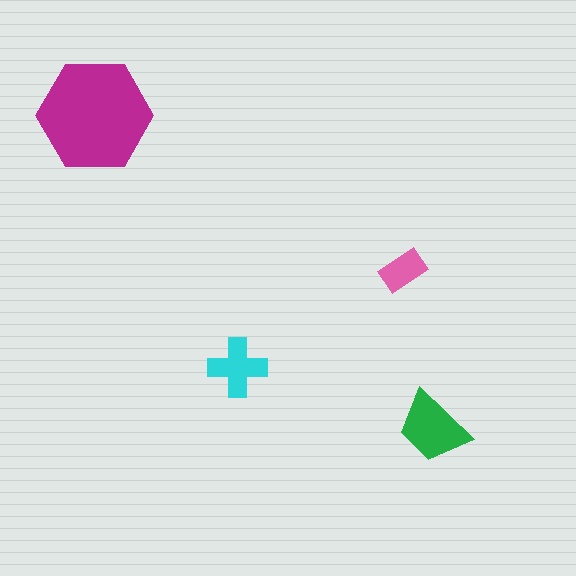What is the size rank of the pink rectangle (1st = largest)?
4th.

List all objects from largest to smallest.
The magenta hexagon, the green trapezoid, the cyan cross, the pink rectangle.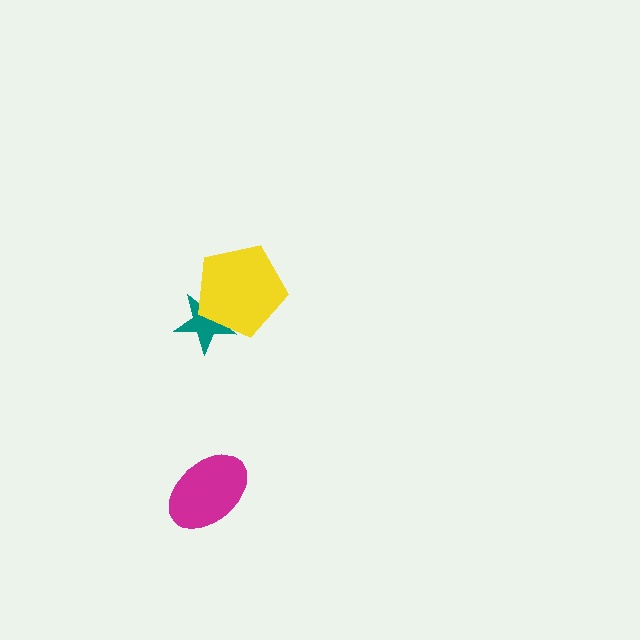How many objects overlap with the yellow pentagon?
1 object overlaps with the yellow pentagon.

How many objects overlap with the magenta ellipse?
0 objects overlap with the magenta ellipse.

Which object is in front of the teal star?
The yellow pentagon is in front of the teal star.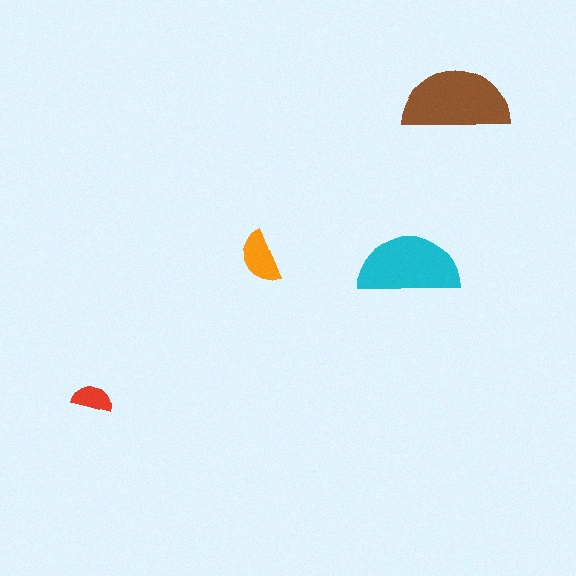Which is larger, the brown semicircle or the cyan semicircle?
The brown one.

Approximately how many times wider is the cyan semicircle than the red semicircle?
About 2.5 times wider.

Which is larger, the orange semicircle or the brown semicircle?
The brown one.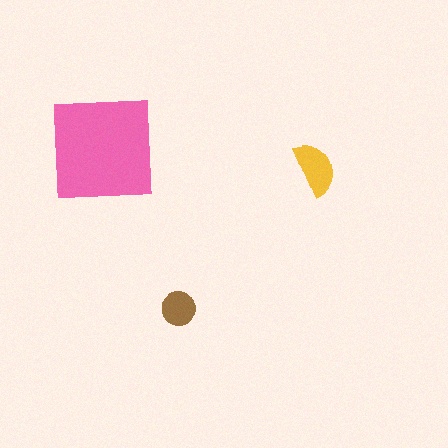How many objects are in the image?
There are 3 objects in the image.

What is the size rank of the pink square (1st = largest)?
1st.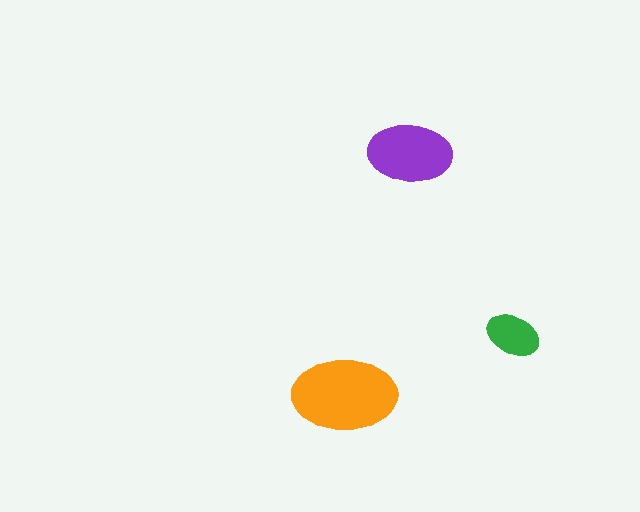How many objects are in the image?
There are 3 objects in the image.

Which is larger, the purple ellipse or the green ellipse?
The purple one.